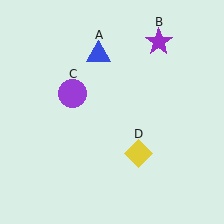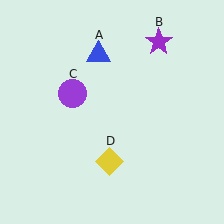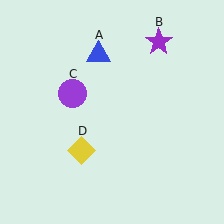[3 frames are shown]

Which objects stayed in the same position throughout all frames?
Blue triangle (object A) and purple star (object B) and purple circle (object C) remained stationary.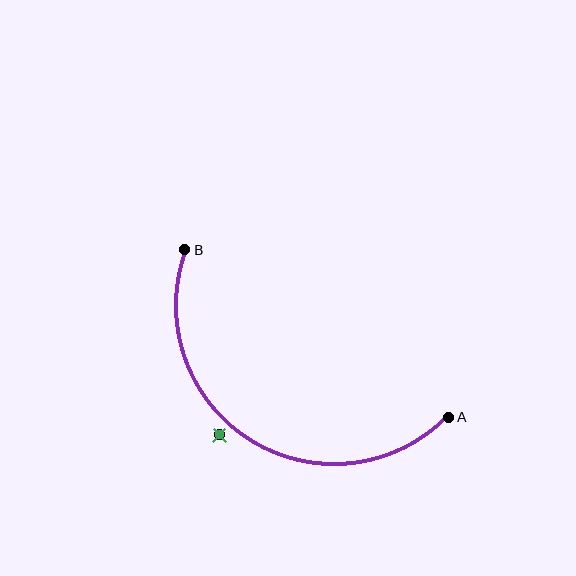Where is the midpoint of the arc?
The arc midpoint is the point on the curve farthest from the straight line joining A and B. It sits below that line.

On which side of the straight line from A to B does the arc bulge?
The arc bulges below the straight line connecting A and B.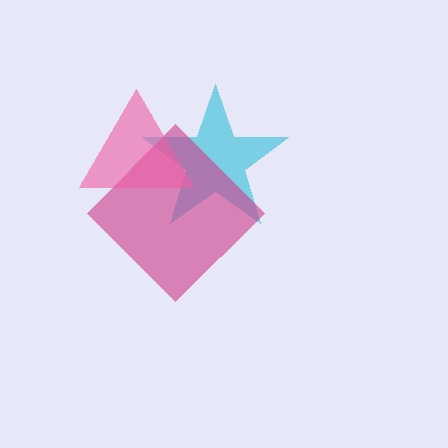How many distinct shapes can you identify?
There are 3 distinct shapes: a cyan star, a magenta diamond, a pink triangle.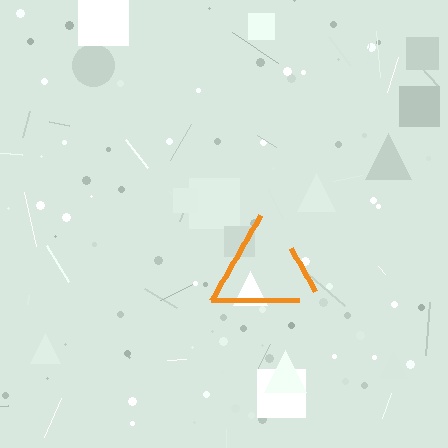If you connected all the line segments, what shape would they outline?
They would outline a triangle.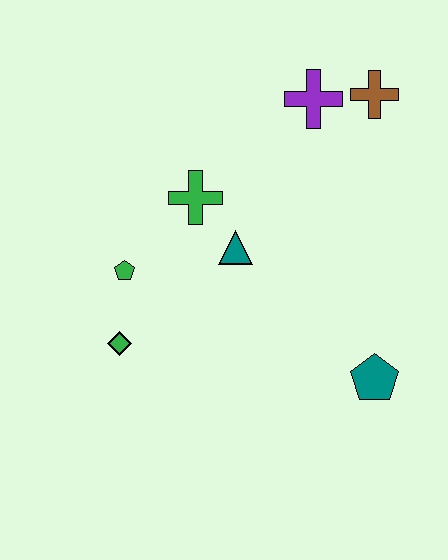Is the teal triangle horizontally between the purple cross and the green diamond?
Yes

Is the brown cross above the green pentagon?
Yes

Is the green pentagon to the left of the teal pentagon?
Yes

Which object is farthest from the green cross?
The teal pentagon is farthest from the green cross.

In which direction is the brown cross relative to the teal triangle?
The brown cross is above the teal triangle.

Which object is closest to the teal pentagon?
The teal triangle is closest to the teal pentagon.